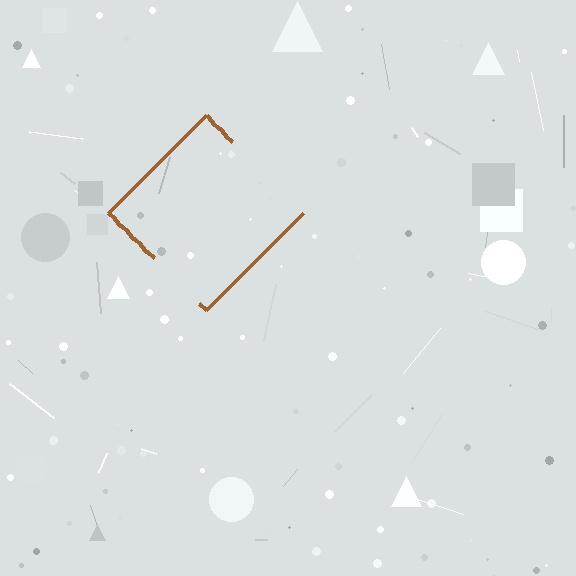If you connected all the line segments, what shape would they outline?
They would outline a diamond.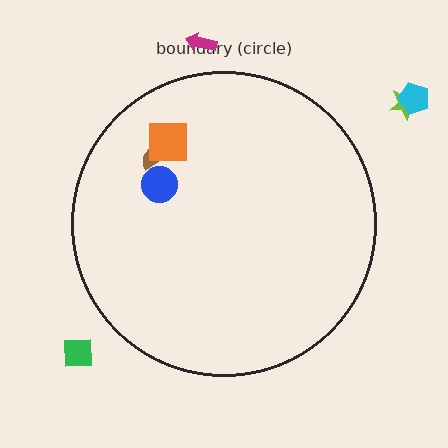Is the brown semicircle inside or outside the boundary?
Inside.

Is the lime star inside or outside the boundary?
Outside.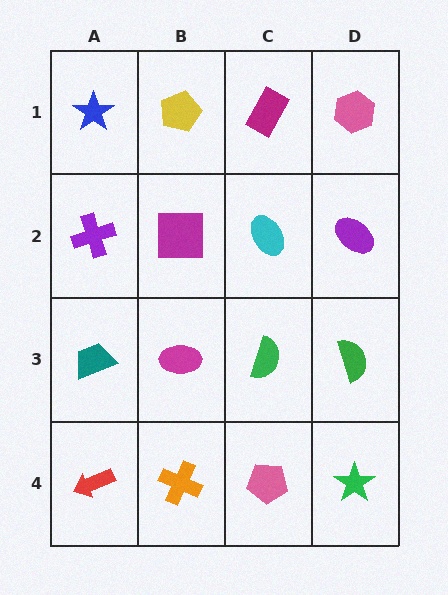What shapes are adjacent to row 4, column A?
A teal trapezoid (row 3, column A), an orange cross (row 4, column B).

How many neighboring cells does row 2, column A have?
3.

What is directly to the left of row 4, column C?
An orange cross.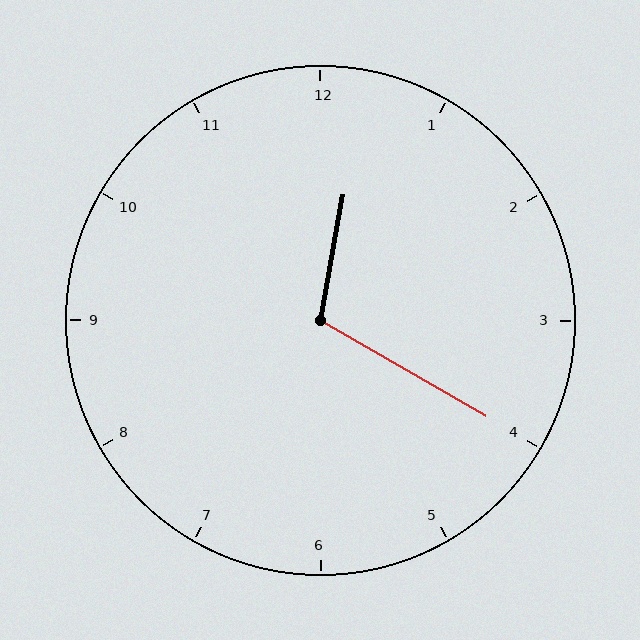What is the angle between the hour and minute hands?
Approximately 110 degrees.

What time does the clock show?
12:20.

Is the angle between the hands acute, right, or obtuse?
It is obtuse.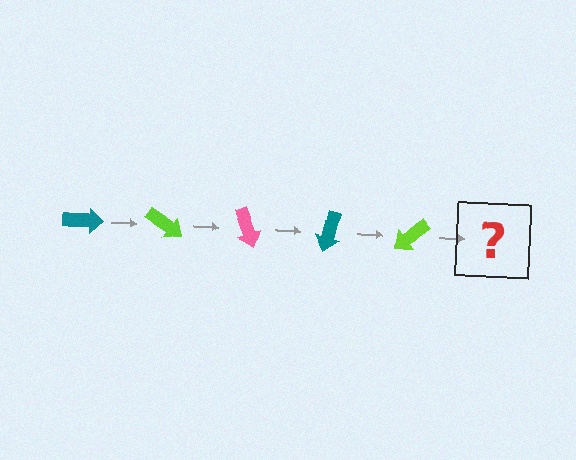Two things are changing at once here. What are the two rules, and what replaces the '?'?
The two rules are that it rotates 35 degrees each step and the color cycles through teal, lime, and pink. The '?' should be a pink arrow, rotated 175 degrees from the start.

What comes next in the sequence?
The next element should be a pink arrow, rotated 175 degrees from the start.